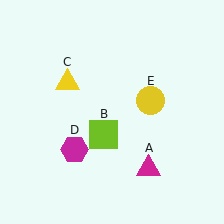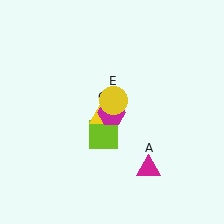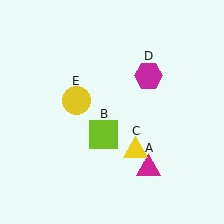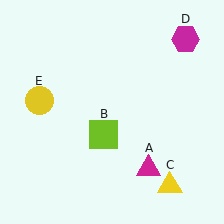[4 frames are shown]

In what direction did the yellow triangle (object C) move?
The yellow triangle (object C) moved down and to the right.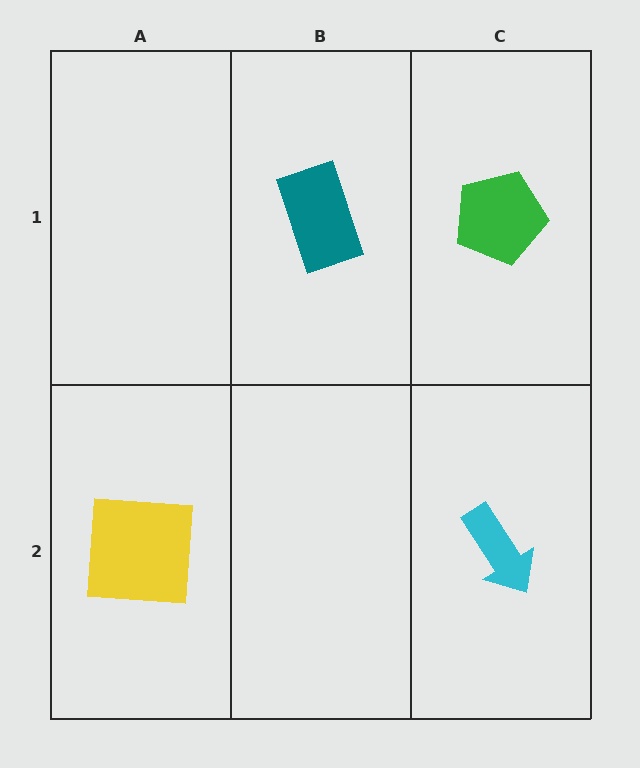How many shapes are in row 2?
2 shapes.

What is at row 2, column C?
A cyan arrow.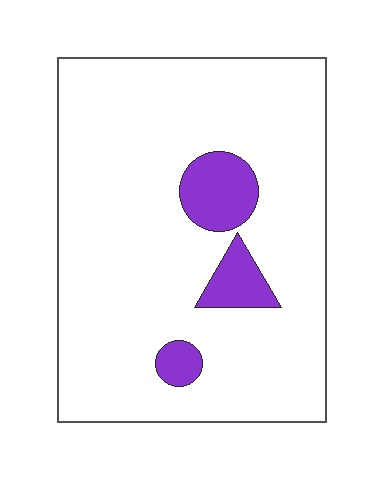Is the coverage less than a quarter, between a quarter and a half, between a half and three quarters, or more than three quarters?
Less than a quarter.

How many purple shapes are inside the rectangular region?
3.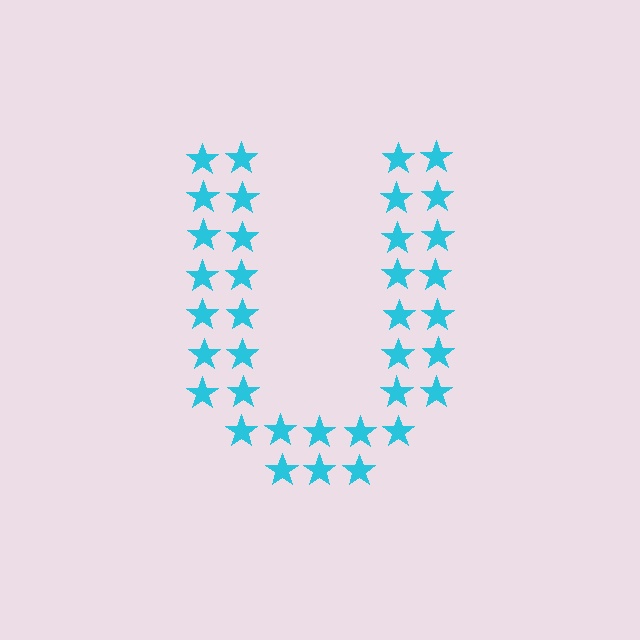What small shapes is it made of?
It is made of small stars.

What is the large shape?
The large shape is the letter U.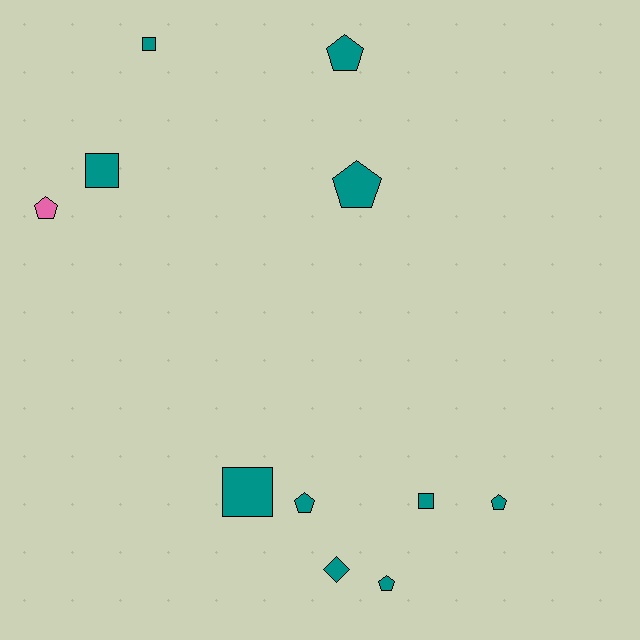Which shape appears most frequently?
Pentagon, with 6 objects.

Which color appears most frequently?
Teal, with 10 objects.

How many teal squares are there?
There are 4 teal squares.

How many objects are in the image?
There are 11 objects.